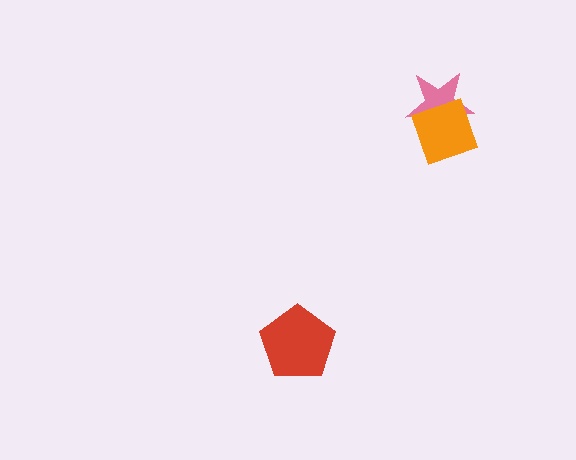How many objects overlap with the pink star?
1 object overlaps with the pink star.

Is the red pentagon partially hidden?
No, no other shape covers it.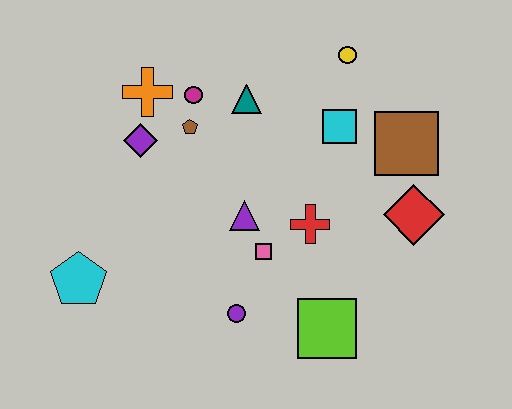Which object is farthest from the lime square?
The orange cross is farthest from the lime square.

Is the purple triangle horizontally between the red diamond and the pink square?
No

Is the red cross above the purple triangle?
No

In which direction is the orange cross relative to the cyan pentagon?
The orange cross is above the cyan pentagon.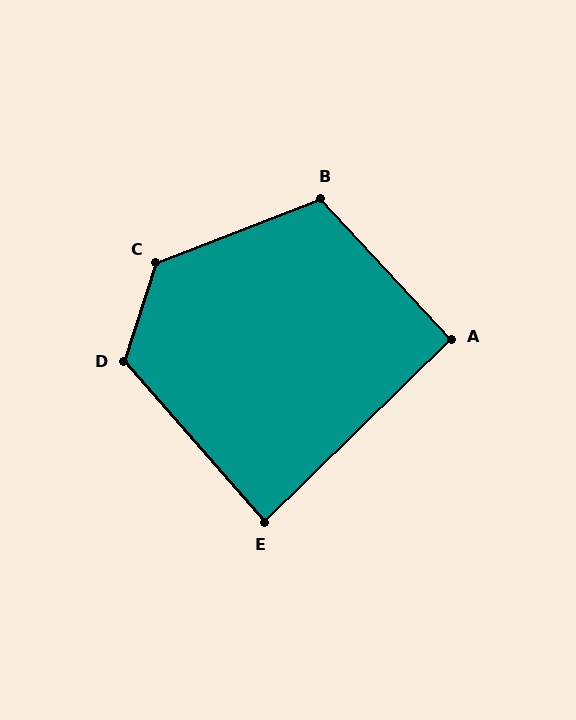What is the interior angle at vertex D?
Approximately 121 degrees (obtuse).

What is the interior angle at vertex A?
Approximately 92 degrees (approximately right).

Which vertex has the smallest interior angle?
E, at approximately 87 degrees.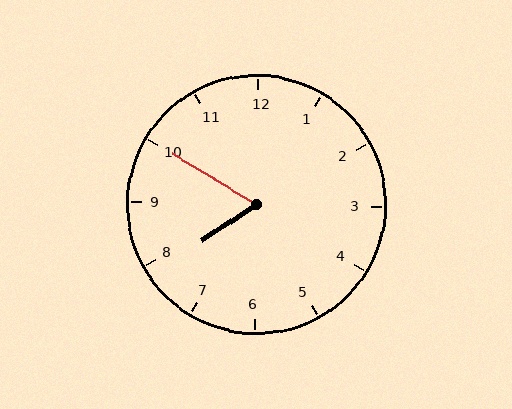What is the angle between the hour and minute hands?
Approximately 65 degrees.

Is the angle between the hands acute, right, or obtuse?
It is acute.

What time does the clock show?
7:50.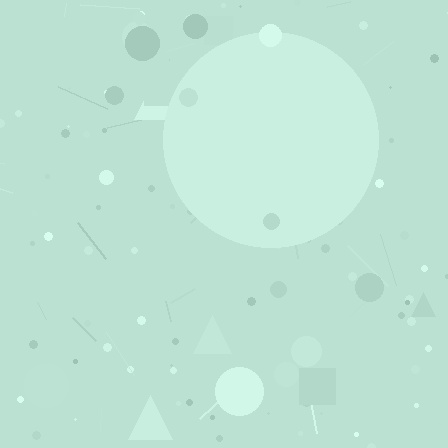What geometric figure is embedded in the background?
A circle is embedded in the background.